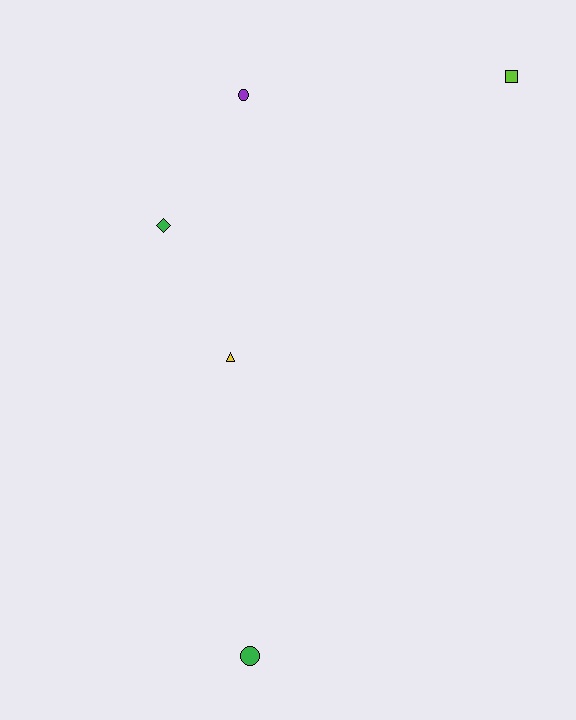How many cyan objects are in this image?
There are no cyan objects.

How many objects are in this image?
There are 5 objects.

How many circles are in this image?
There are 2 circles.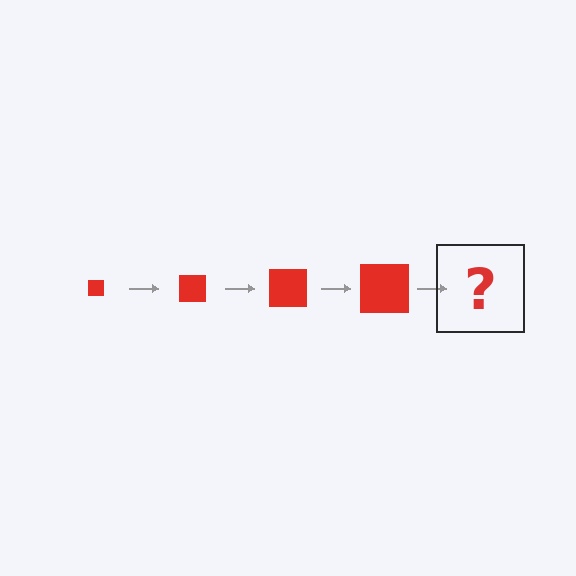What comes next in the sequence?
The next element should be a red square, larger than the previous one.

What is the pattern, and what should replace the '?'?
The pattern is that the square gets progressively larger each step. The '?' should be a red square, larger than the previous one.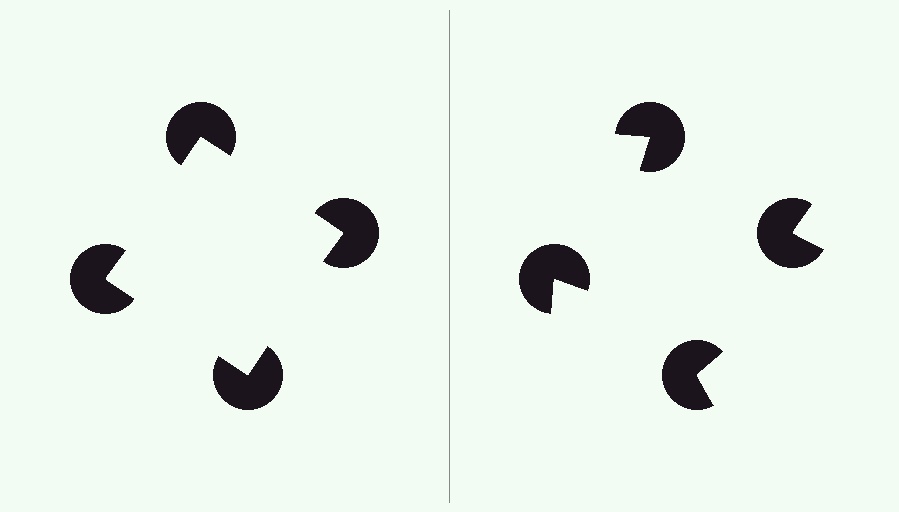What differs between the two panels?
The pac-man discs are positioned identically on both sides; only the wedge orientations differ. On the left they align to a square; on the right they are misaligned.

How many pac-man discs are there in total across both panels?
8 — 4 on each side.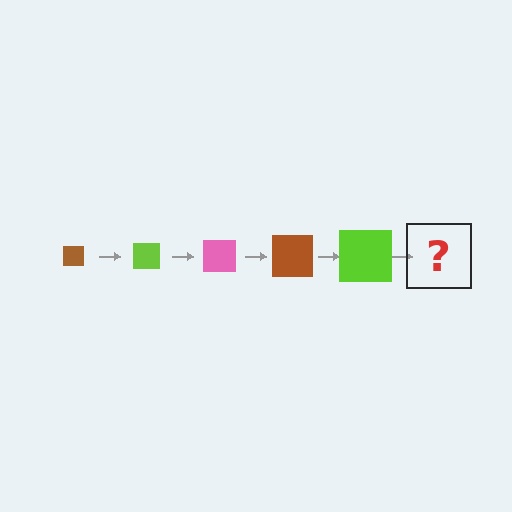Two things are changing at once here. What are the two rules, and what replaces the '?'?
The two rules are that the square grows larger each step and the color cycles through brown, lime, and pink. The '?' should be a pink square, larger than the previous one.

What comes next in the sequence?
The next element should be a pink square, larger than the previous one.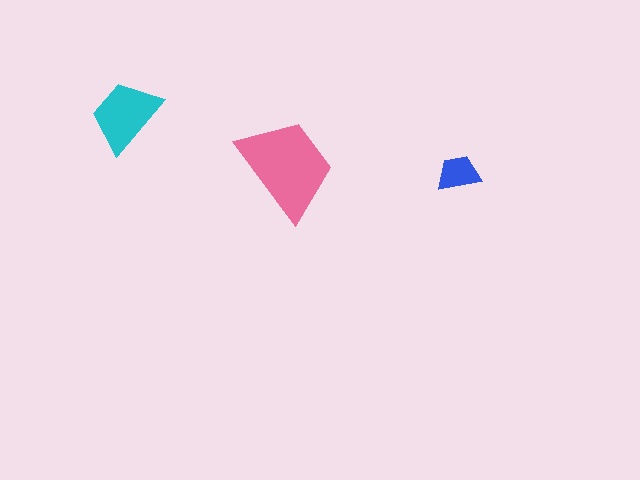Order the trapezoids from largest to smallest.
the pink one, the cyan one, the blue one.